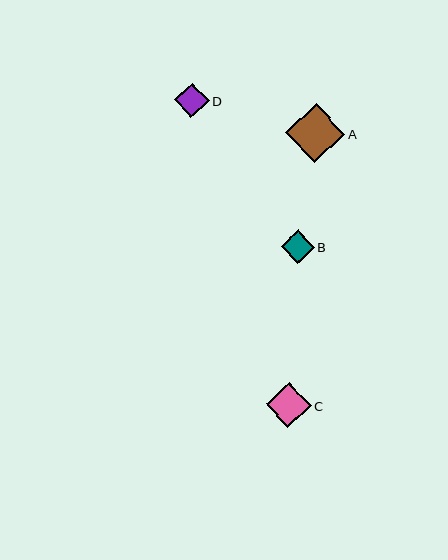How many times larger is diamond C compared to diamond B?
Diamond C is approximately 1.4 times the size of diamond B.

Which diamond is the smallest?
Diamond B is the smallest with a size of approximately 33 pixels.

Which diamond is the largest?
Diamond A is the largest with a size of approximately 59 pixels.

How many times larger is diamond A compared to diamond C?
Diamond A is approximately 1.3 times the size of diamond C.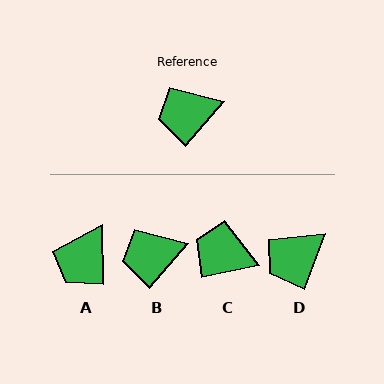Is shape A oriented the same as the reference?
No, it is off by about 43 degrees.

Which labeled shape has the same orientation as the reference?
B.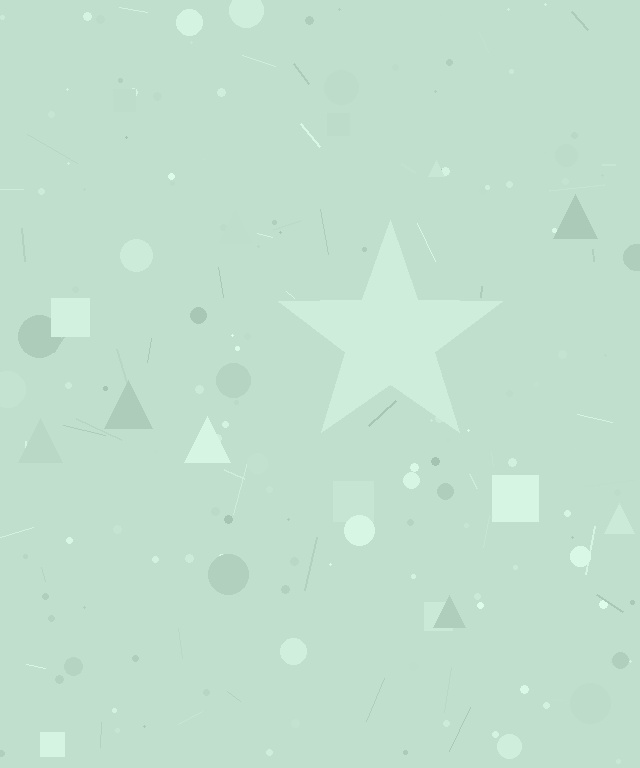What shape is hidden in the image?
A star is hidden in the image.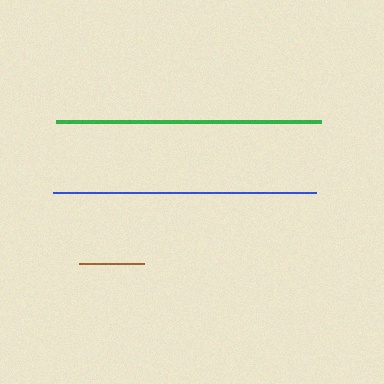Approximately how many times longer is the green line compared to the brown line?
The green line is approximately 4.1 times the length of the brown line.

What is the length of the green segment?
The green segment is approximately 266 pixels long.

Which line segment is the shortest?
The brown line is the shortest at approximately 65 pixels.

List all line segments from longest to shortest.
From longest to shortest: green, blue, brown.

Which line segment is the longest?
The green line is the longest at approximately 266 pixels.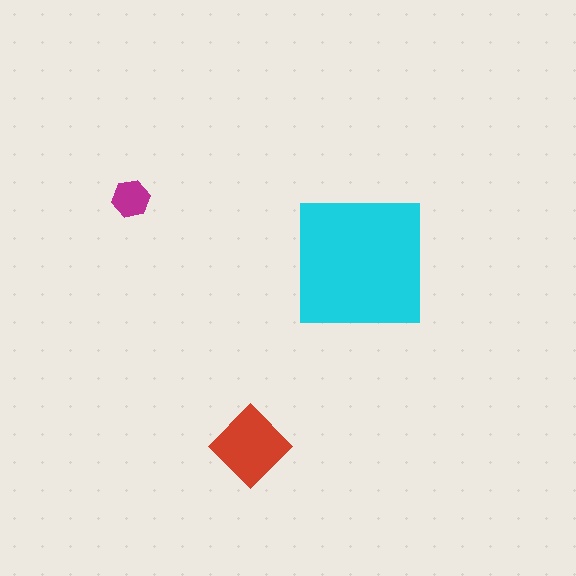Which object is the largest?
The cyan square.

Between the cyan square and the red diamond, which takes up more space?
The cyan square.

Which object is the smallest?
The magenta hexagon.